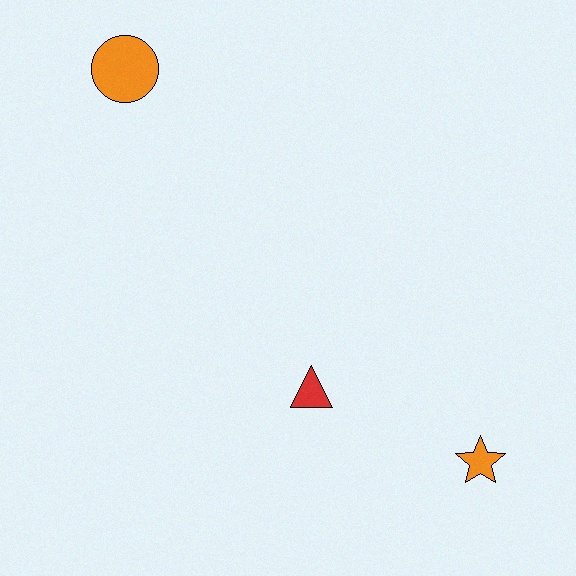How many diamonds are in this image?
There are no diamonds.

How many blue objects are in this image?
There are no blue objects.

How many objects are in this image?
There are 3 objects.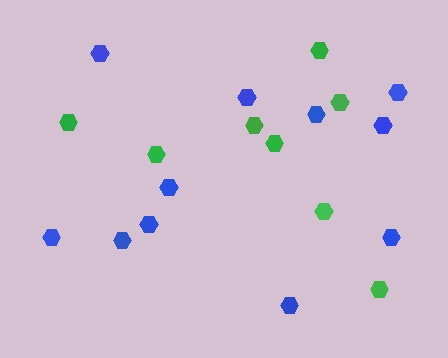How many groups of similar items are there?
There are 2 groups: one group of green hexagons (8) and one group of blue hexagons (11).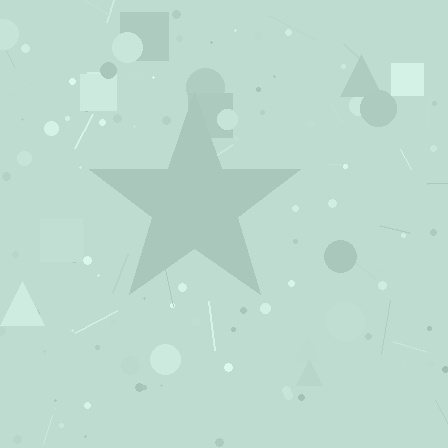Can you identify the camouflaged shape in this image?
The camouflaged shape is a star.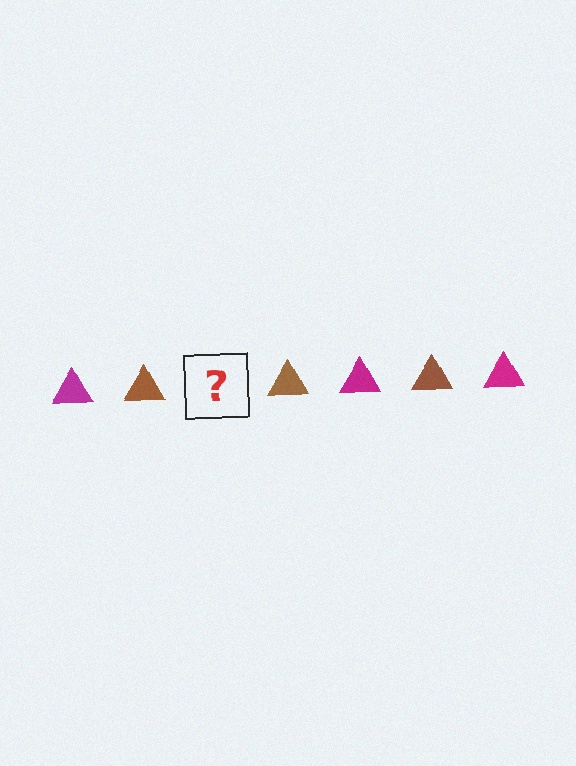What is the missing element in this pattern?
The missing element is a magenta triangle.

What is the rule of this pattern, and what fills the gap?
The rule is that the pattern cycles through magenta, brown triangles. The gap should be filled with a magenta triangle.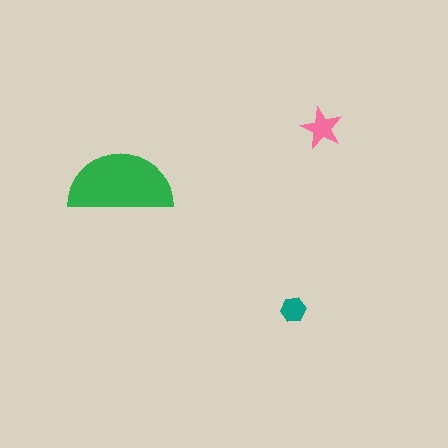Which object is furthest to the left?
The green semicircle is leftmost.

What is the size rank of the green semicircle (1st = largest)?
1st.